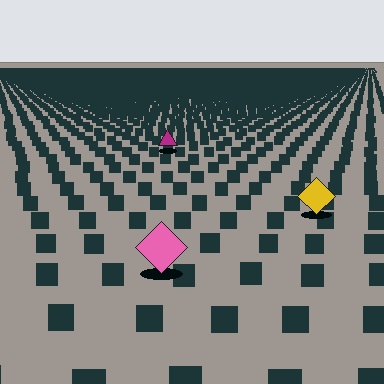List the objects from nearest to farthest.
From nearest to farthest: the pink diamond, the yellow diamond, the magenta triangle.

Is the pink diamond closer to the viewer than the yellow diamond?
Yes. The pink diamond is closer — you can tell from the texture gradient: the ground texture is coarser near it.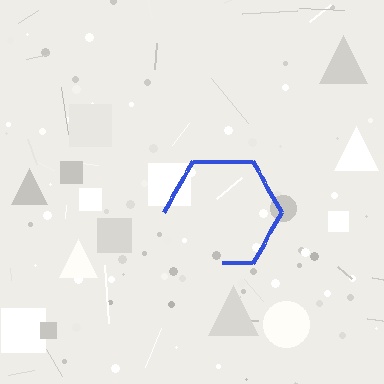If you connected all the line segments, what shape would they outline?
They would outline a hexagon.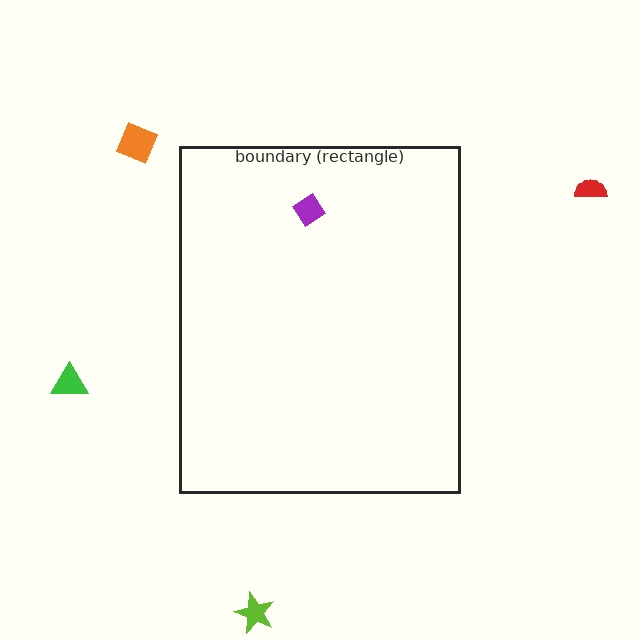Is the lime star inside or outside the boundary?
Outside.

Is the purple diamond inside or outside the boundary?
Inside.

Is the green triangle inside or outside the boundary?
Outside.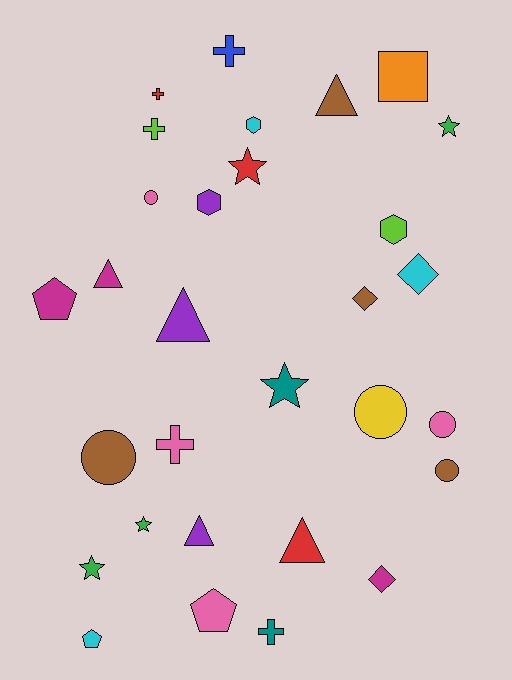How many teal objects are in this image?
There are 2 teal objects.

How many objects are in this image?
There are 30 objects.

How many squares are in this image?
There is 1 square.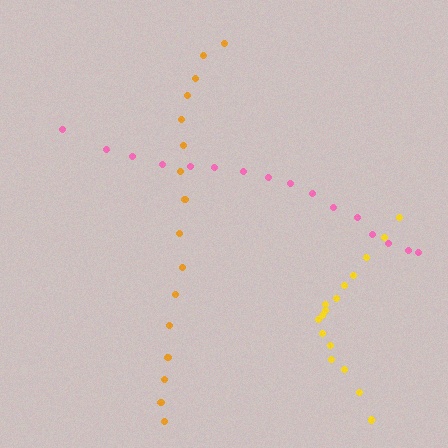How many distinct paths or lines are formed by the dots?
There are 3 distinct paths.